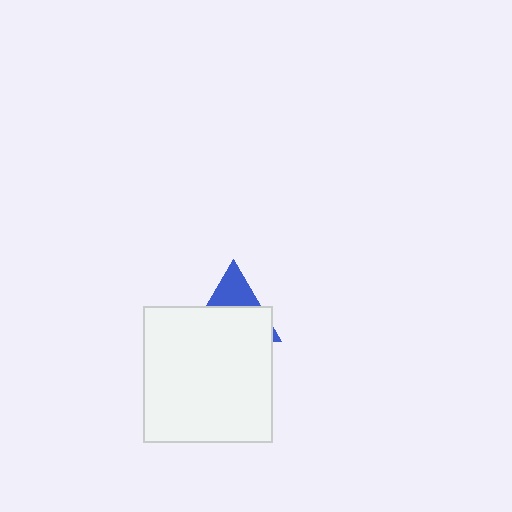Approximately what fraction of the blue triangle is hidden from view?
Roughly 67% of the blue triangle is hidden behind the white rectangle.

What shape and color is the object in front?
The object in front is a white rectangle.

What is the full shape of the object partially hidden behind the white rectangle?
The partially hidden object is a blue triangle.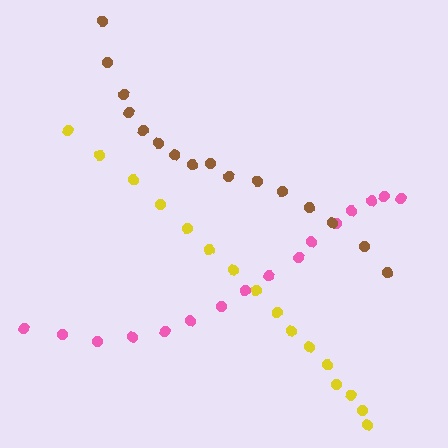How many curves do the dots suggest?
There are 3 distinct paths.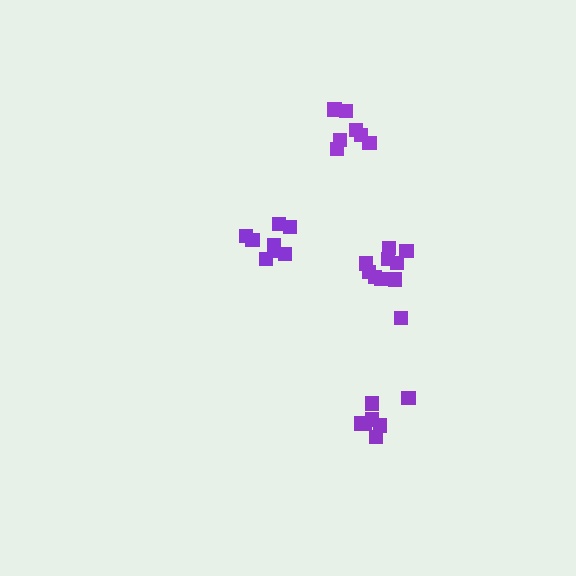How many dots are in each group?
Group 1: 7 dots, Group 2: 7 dots, Group 3: 11 dots, Group 4: 8 dots (33 total).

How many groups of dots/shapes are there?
There are 4 groups.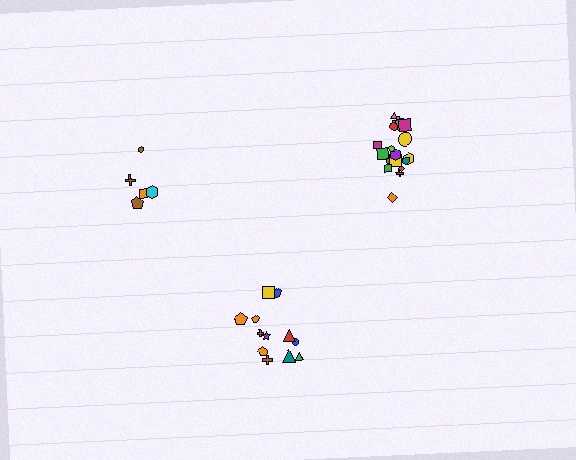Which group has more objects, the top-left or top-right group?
The top-right group.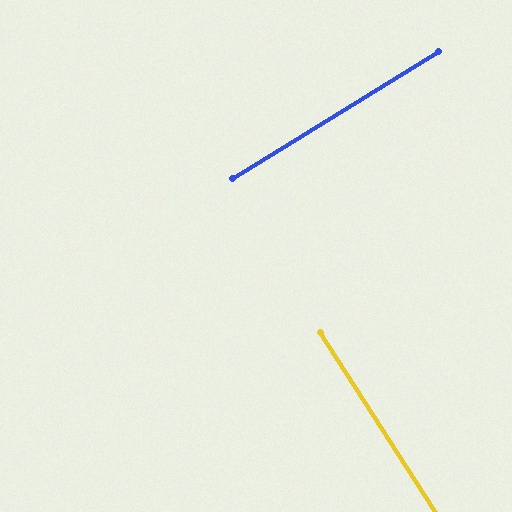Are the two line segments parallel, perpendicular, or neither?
Perpendicular — they meet at approximately 89°.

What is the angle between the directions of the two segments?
Approximately 89 degrees.